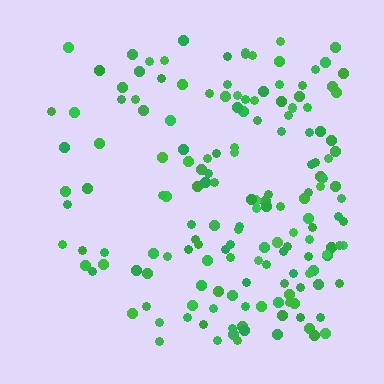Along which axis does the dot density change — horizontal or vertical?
Horizontal.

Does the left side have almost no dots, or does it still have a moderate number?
Still a moderate number, just noticeably fewer than the right.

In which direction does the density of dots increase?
From left to right, with the right side densest.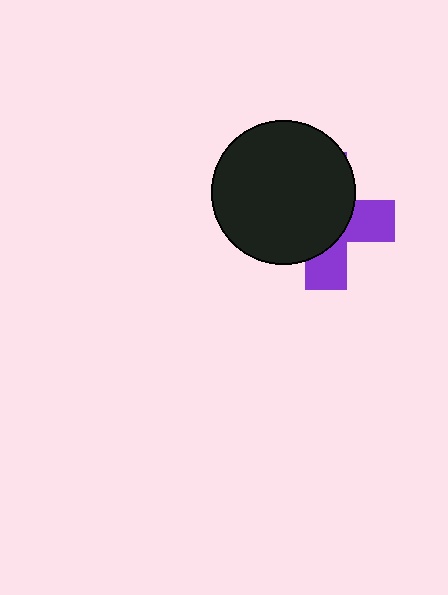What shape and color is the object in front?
The object in front is a black circle.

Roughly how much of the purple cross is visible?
A small part of it is visible (roughly 37%).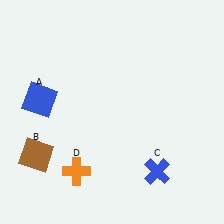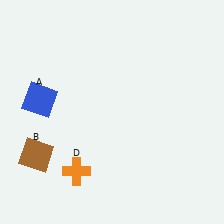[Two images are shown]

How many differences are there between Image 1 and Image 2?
There is 1 difference between the two images.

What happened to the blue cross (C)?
The blue cross (C) was removed in Image 2. It was in the bottom-right area of Image 1.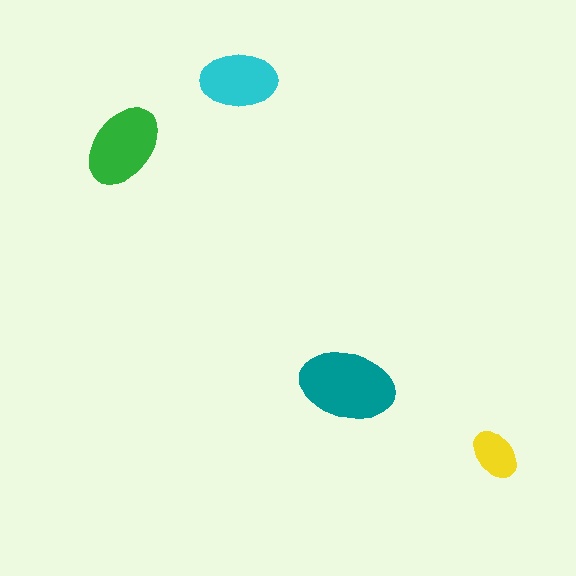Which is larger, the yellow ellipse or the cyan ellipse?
The cyan one.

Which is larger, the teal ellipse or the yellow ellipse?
The teal one.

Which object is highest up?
The cyan ellipse is topmost.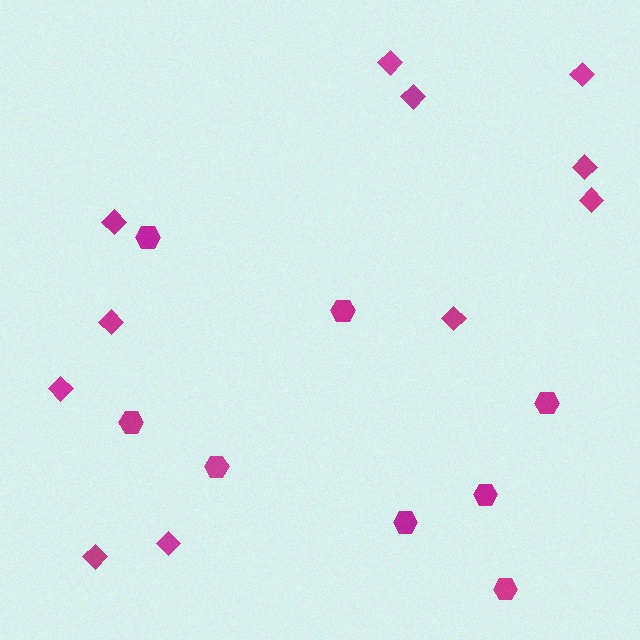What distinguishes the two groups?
There are 2 groups: one group of diamonds (11) and one group of hexagons (8).